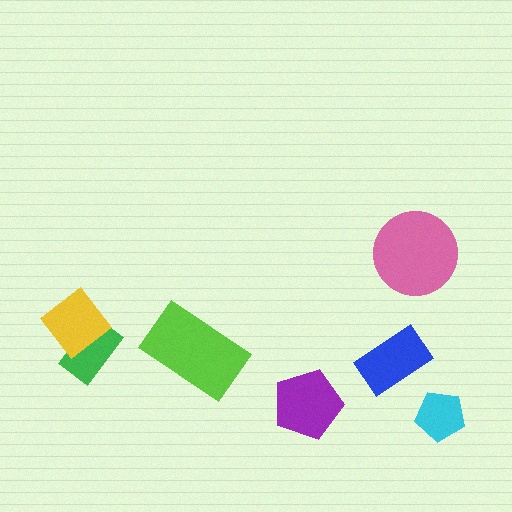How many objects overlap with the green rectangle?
1 object overlaps with the green rectangle.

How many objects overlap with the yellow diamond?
1 object overlaps with the yellow diamond.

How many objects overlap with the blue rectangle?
0 objects overlap with the blue rectangle.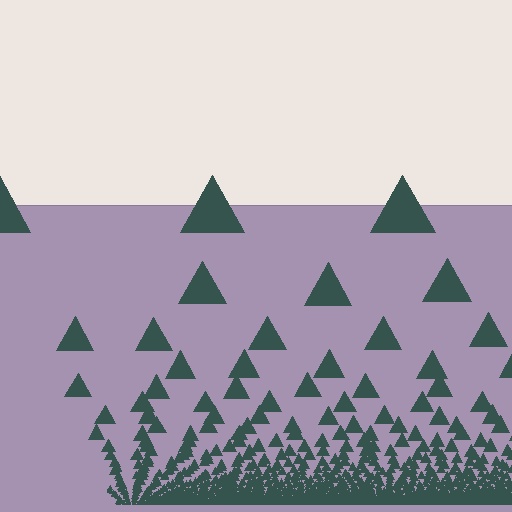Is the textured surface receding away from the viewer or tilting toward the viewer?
The surface appears to tilt toward the viewer. Texture elements get larger and sparser toward the top.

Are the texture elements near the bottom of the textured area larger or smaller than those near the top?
Smaller. The gradient is inverted — elements near the bottom are smaller and denser.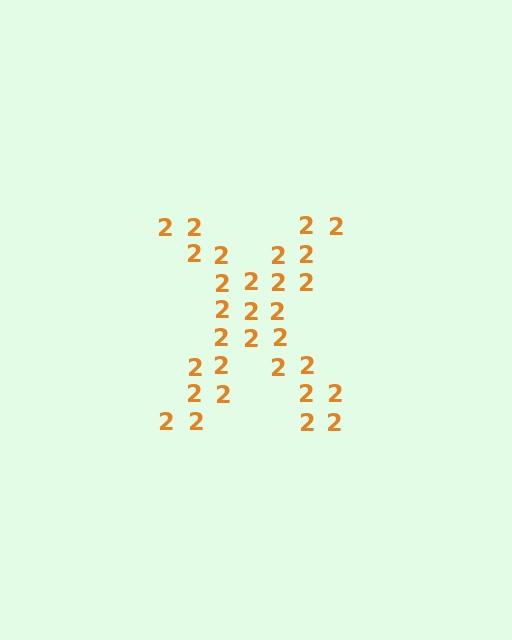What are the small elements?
The small elements are digit 2's.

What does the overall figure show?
The overall figure shows the letter X.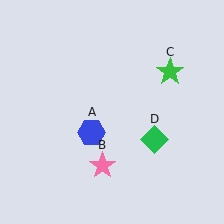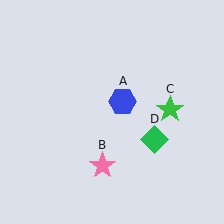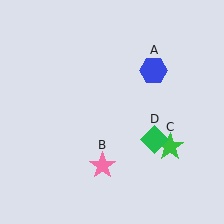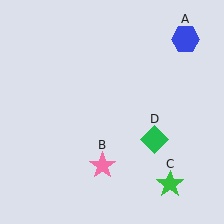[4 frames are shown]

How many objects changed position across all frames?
2 objects changed position: blue hexagon (object A), green star (object C).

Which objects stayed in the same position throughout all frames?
Pink star (object B) and green diamond (object D) remained stationary.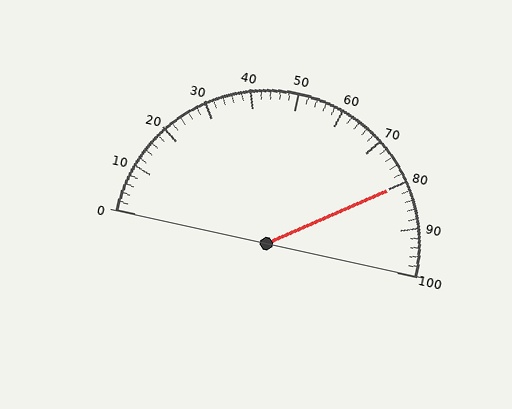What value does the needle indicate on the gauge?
The needle indicates approximately 80.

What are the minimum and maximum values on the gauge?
The gauge ranges from 0 to 100.